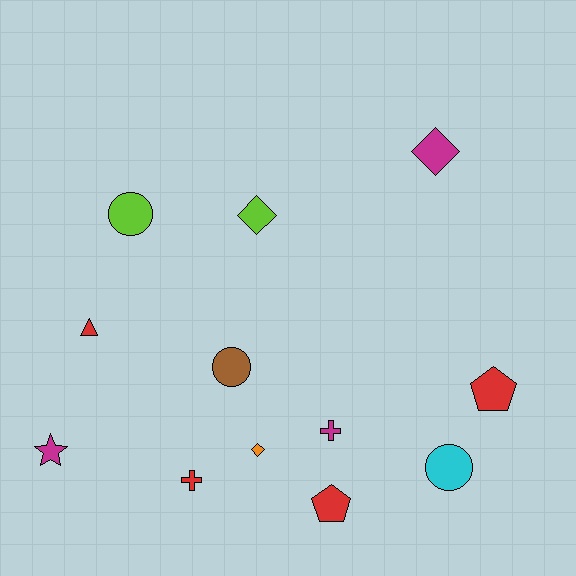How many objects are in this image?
There are 12 objects.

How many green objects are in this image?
There are no green objects.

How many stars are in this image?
There is 1 star.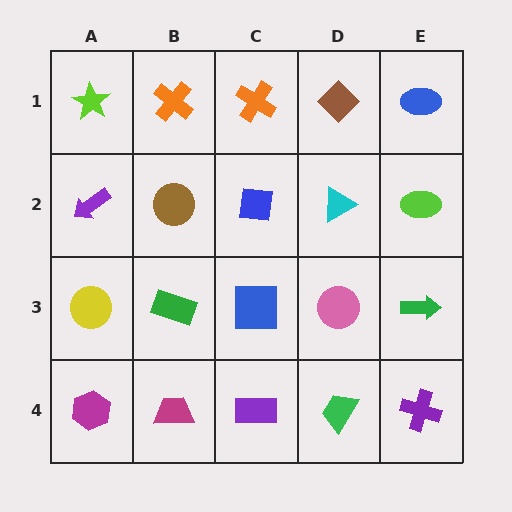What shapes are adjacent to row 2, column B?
An orange cross (row 1, column B), a green rectangle (row 3, column B), a purple arrow (row 2, column A), a blue square (row 2, column C).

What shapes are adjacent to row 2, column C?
An orange cross (row 1, column C), a blue square (row 3, column C), a brown circle (row 2, column B), a cyan triangle (row 2, column D).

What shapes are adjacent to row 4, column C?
A blue square (row 3, column C), a magenta trapezoid (row 4, column B), a green trapezoid (row 4, column D).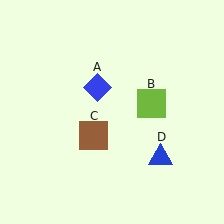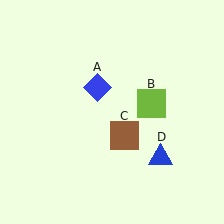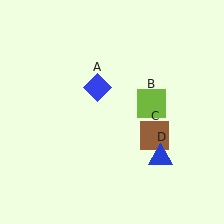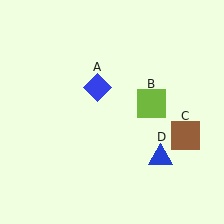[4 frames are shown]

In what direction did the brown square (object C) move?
The brown square (object C) moved right.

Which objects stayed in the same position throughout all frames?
Blue diamond (object A) and lime square (object B) and blue triangle (object D) remained stationary.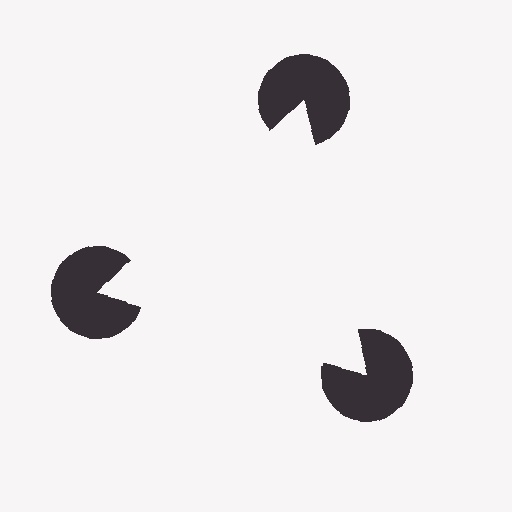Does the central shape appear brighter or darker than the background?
It typically appears slightly brighter than the background, even though no actual brightness change is drawn.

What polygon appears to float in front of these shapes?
An illusory triangle — its edges are inferred from the aligned wedge cuts in the pac-man discs, not physically drawn.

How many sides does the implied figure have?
3 sides.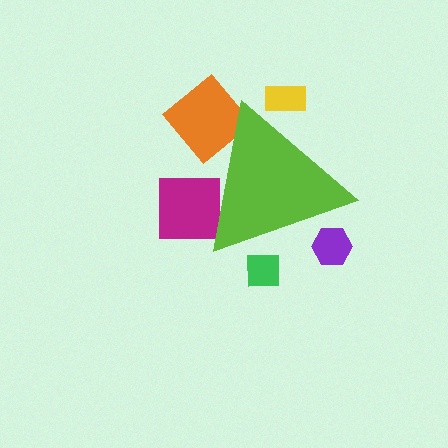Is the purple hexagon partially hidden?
Yes, the purple hexagon is partially hidden behind the lime triangle.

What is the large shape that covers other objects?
A lime triangle.